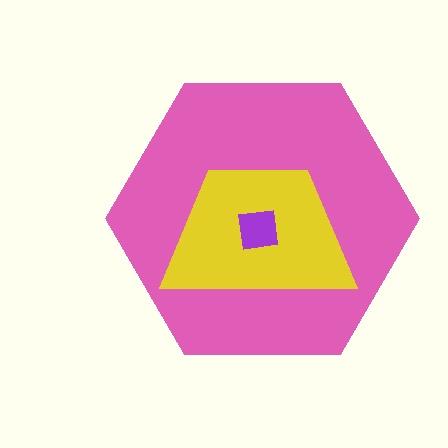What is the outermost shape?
The pink hexagon.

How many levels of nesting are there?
3.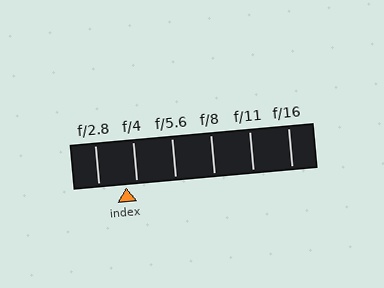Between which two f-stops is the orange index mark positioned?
The index mark is between f/2.8 and f/4.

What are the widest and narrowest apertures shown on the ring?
The widest aperture shown is f/2.8 and the narrowest is f/16.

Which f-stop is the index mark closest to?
The index mark is closest to f/4.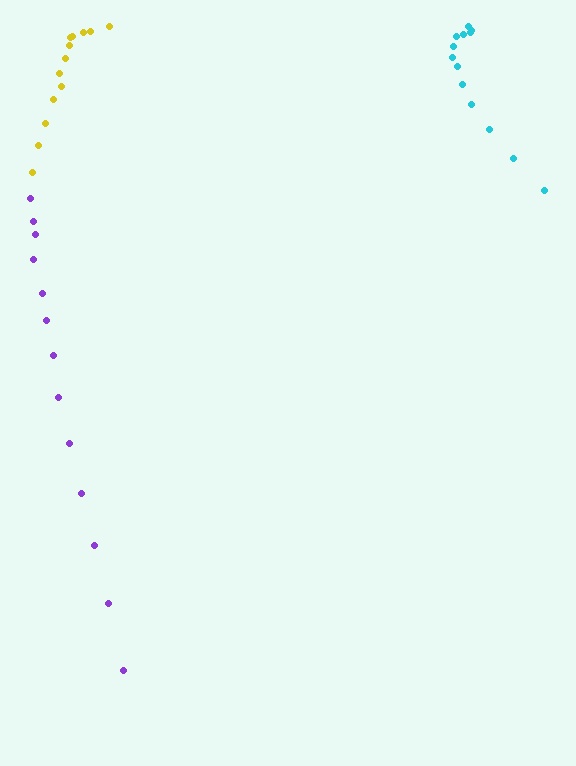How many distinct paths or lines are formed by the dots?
There are 3 distinct paths.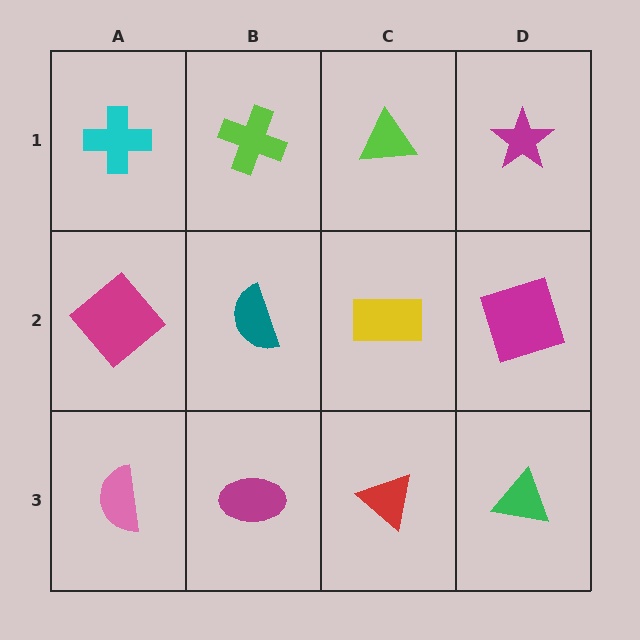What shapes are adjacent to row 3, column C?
A yellow rectangle (row 2, column C), a magenta ellipse (row 3, column B), a green triangle (row 3, column D).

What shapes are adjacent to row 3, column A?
A magenta diamond (row 2, column A), a magenta ellipse (row 3, column B).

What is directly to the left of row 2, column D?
A yellow rectangle.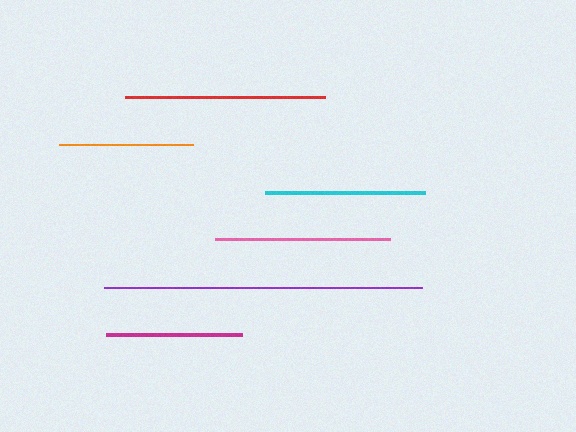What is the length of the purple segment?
The purple segment is approximately 318 pixels long.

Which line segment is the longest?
The purple line is the longest at approximately 318 pixels.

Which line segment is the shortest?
The orange line is the shortest at approximately 134 pixels.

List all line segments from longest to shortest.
From longest to shortest: purple, red, pink, cyan, magenta, orange.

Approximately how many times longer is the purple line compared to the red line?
The purple line is approximately 1.6 times the length of the red line.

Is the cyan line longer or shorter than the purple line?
The purple line is longer than the cyan line.